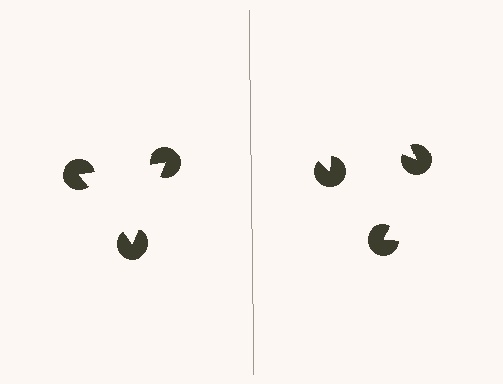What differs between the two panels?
The pac-man discs are positioned identically on both sides; only the wedge orientations differ. On the left they align to a triangle; on the right they are misaligned.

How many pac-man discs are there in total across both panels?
6 — 3 on each side.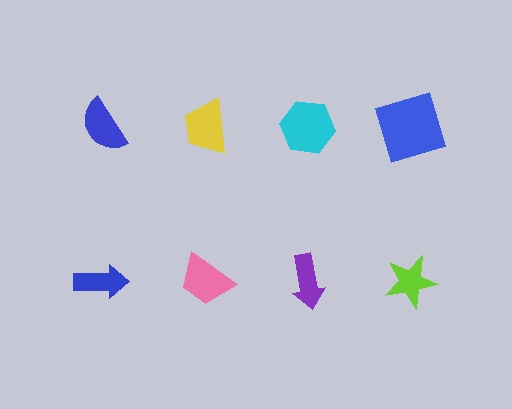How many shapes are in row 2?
4 shapes.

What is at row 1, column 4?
A blue square.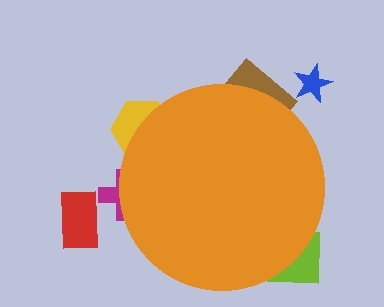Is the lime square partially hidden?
Yes, the lime square is partially hidden behind the orange circle.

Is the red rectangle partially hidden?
No, the red rectangle is fully visible.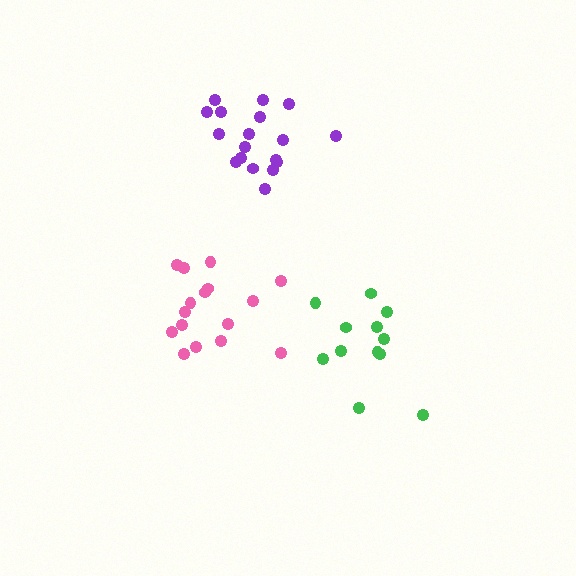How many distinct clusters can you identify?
There are 3 distinct clusters.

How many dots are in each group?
Group 1: 16 dots, Group 2: 18 dots, Group 3: 12 dots (46 total).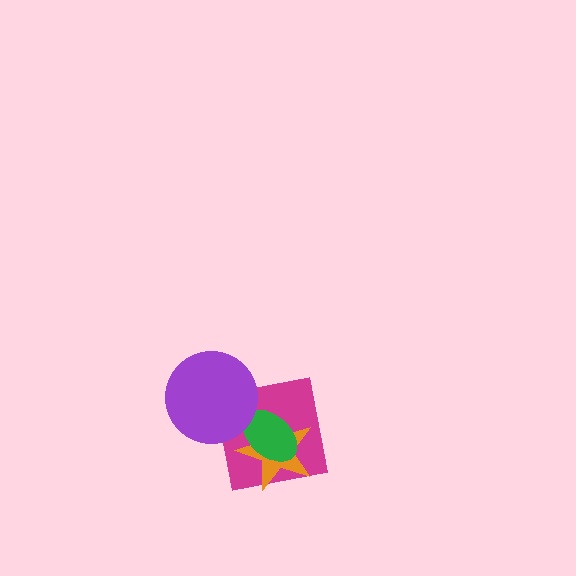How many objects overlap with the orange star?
2 objects overlap with the orange star.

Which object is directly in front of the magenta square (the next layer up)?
The orange star is directly in front of the magenta square.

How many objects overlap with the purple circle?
1 object overlaps with the purple circle.